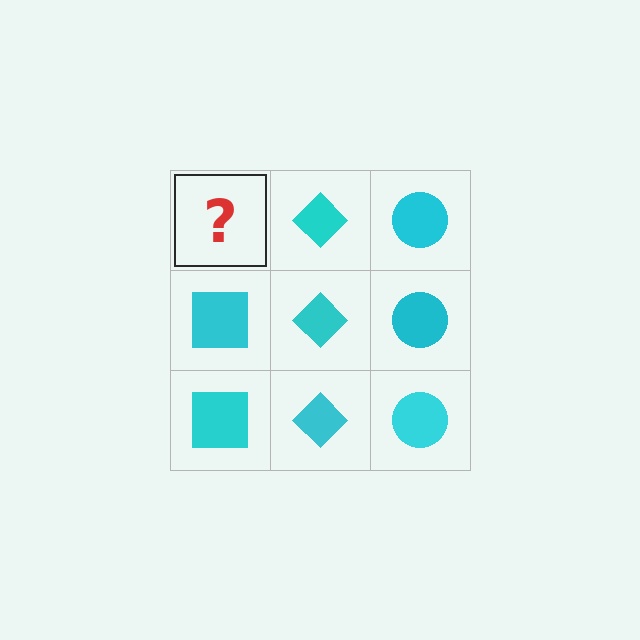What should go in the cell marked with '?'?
The missing cell should contain a cyan square.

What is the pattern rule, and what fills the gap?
The rule is that each column has a consistent shape. The gap should be filled with a cyan square.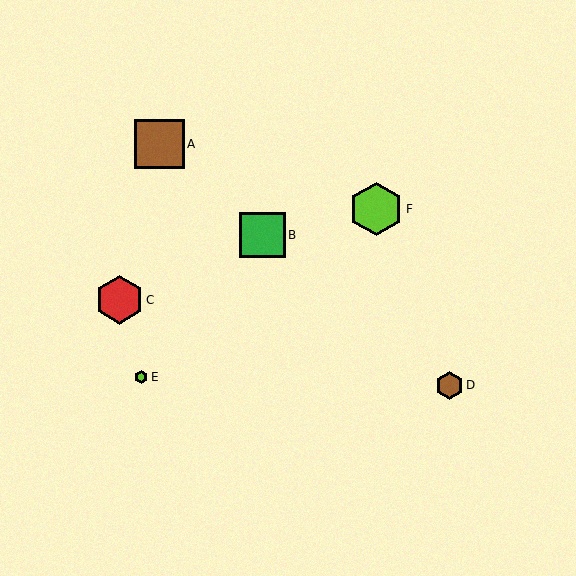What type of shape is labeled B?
Shape B is a green square.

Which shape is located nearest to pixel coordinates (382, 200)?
The lime hexagon (labeled F) at (376, 209) is nearest to that location.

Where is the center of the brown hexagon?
The center of the brown hexagon is at (449, 385).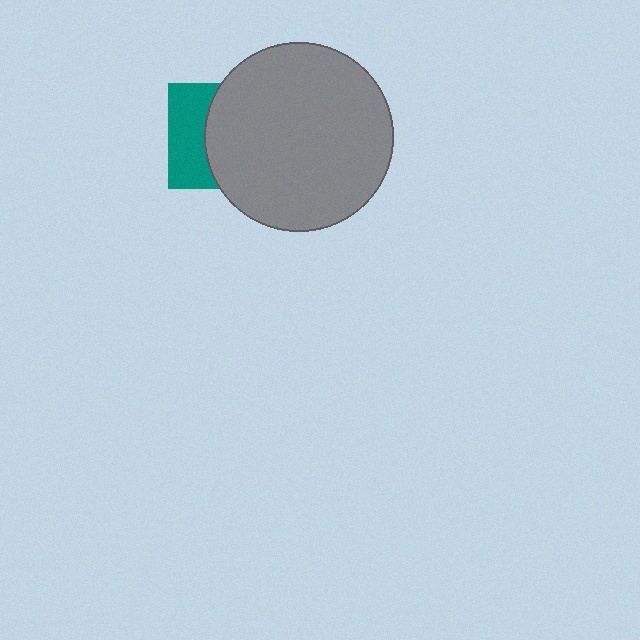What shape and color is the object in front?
The object in front is a gray circle.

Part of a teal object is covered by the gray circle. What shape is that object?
It is a square.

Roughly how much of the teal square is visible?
A small part of it is visible (roughly 39%).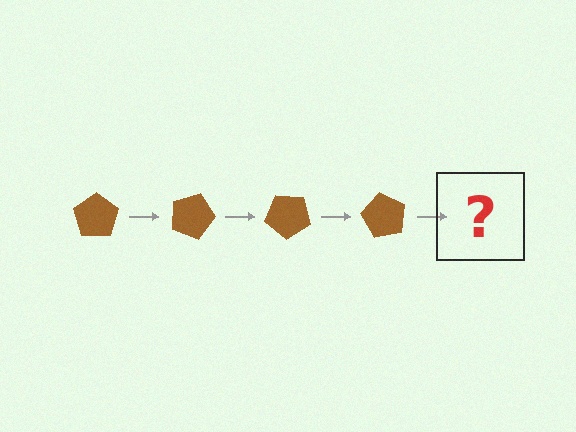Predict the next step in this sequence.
The next step is a brown pentagon rotated 80 degrees.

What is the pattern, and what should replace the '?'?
The pattern is that the pentagon rotates 20 degrees each step. The '?' should be a brown pentagon rotated 80 degrees.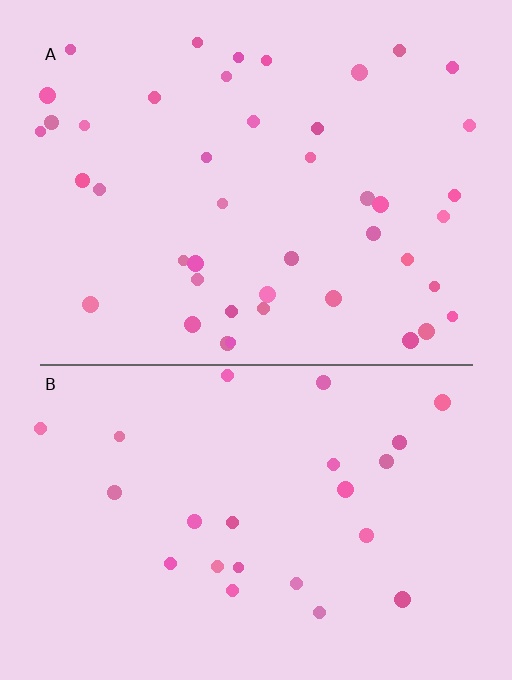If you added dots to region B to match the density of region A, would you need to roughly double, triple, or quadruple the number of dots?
Approximately double.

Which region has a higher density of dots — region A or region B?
A (the top).